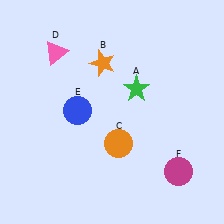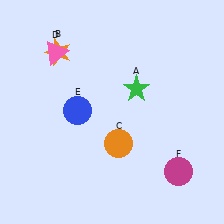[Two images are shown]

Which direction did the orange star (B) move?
The orange star (B) moved left.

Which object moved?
The orange star (B) moved left.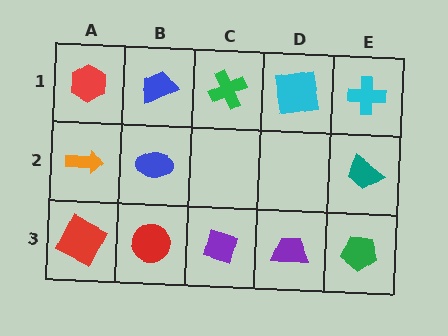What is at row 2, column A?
An orange arrow.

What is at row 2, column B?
A blue ellipse.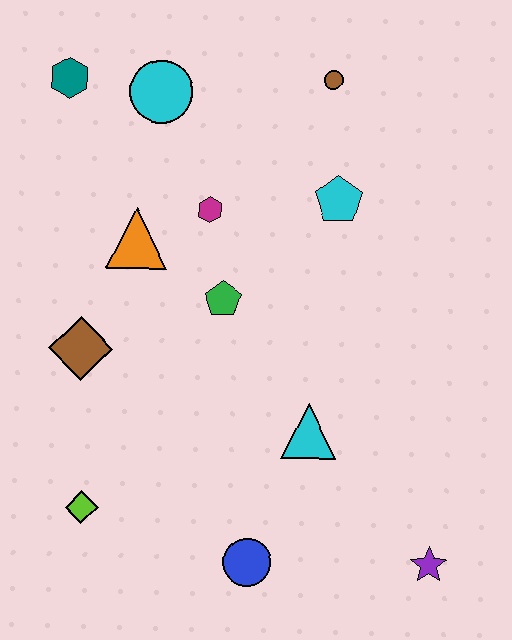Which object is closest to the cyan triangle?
The blue circle is closest to the cyan triangle.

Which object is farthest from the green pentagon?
The purple star is farthest from the green pentagon.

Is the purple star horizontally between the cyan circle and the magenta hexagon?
No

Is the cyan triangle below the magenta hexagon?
Yes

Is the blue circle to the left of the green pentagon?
No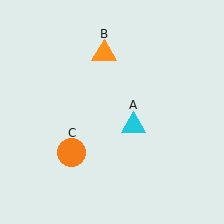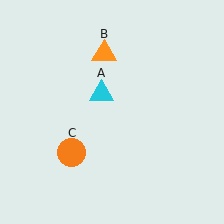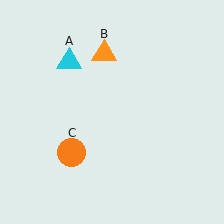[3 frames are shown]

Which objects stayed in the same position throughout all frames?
Orange triangle (object B) and orange circle (object C) remained stationary.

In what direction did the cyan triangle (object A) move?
The cyan triangle (object A) moved up and to the left.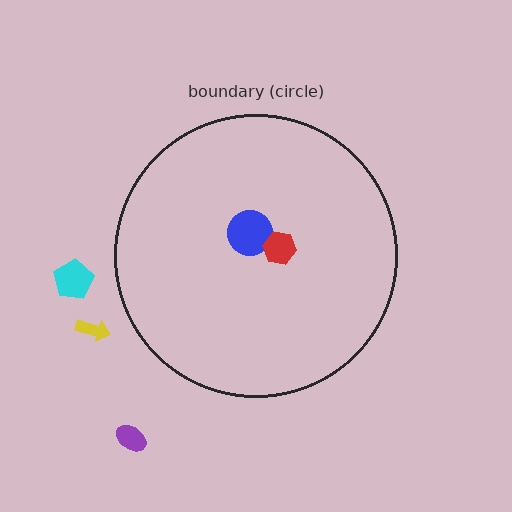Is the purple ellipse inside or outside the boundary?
Outside.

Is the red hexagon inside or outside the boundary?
Inside.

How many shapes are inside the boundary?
2 inside, 3 outside.